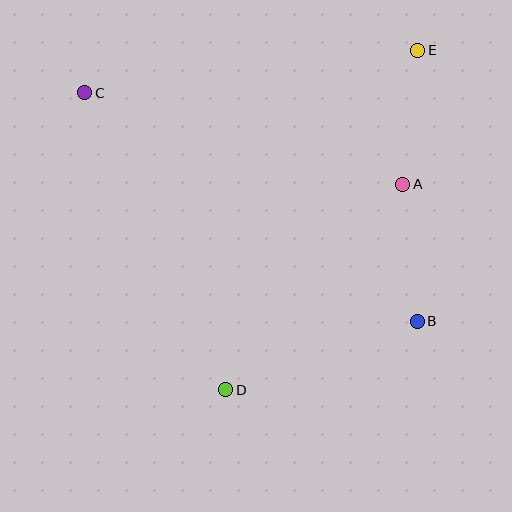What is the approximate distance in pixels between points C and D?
The distance between C and D is approximately 329 pixels.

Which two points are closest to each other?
Points A and E are closest to each other.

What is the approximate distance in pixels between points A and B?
The distance between A and B is approximately 138 pixels.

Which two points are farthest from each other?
Points B and C are farthest from each other.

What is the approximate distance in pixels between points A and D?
The distance between A and D is approximately 272 pixels.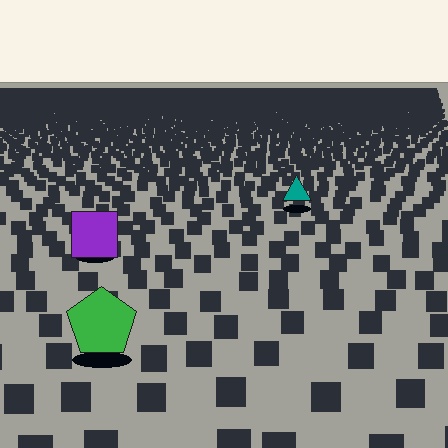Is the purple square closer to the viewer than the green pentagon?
No. The green pentagon is closer — you can tell from the texture gradient: the ground texture is coarser near it.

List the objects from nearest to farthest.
From nearest to farthest: the green pentagon, the purple square, the teal triangle.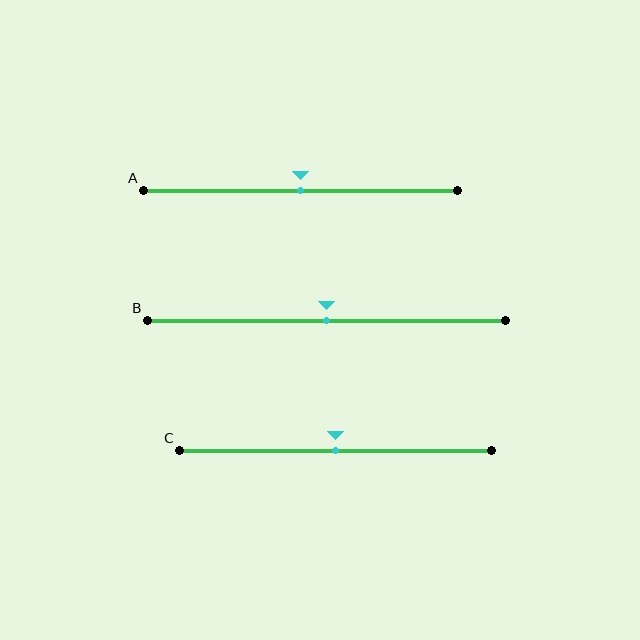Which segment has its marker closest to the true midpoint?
Segment A has its marker closest to the true midpoint.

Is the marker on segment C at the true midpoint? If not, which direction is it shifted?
Yes, the marker on segment C is at the true midpoint.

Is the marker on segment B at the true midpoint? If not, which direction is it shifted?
Yes, the marker on segment B is at the true midpoint.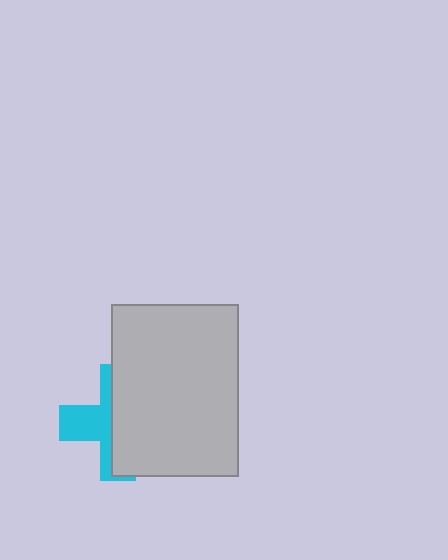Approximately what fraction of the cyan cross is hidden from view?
Roughly 59% of the cyan cross is hidden behind the light gray rectangle.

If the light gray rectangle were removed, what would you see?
You would see the complete cyan cross.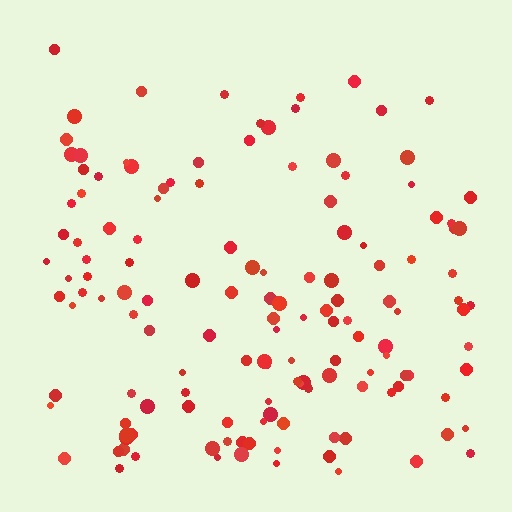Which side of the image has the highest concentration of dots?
The bottom.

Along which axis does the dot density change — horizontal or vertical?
Vertical.